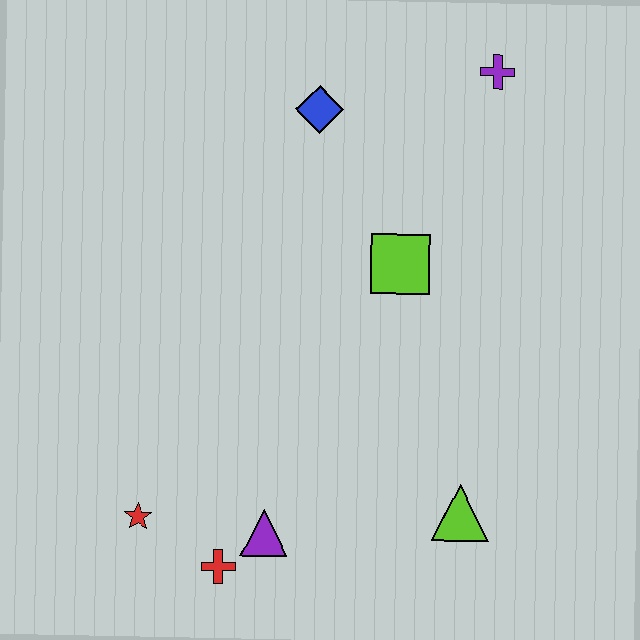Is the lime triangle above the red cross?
Yes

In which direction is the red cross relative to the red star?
The red cross is to the right of the red star.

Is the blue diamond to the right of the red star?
Yes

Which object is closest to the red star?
The red cross is closest to the red star.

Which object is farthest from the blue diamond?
The red cross is farthest from the blue diamond.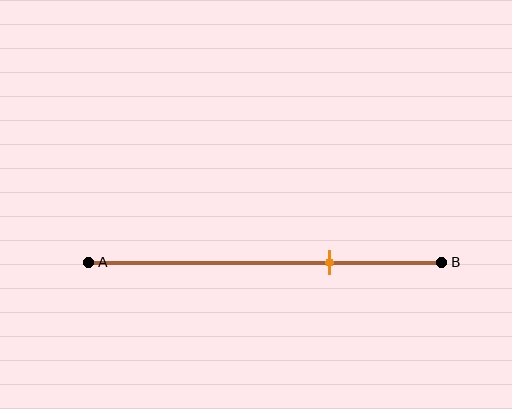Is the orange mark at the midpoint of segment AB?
No, the mark is at about 70% from A, not at the 50% midpoint.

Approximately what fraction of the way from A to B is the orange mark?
The orange mark is approximately 70% of the way from A to B.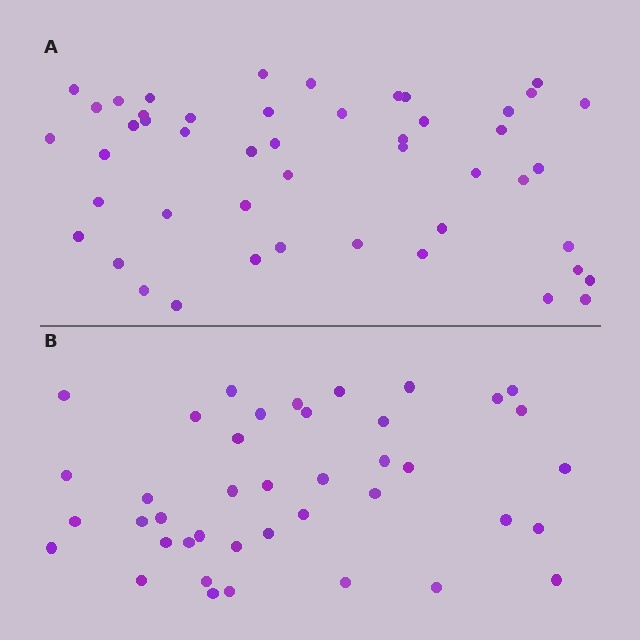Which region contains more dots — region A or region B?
Region A (the top region) has more dots.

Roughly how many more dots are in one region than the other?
Region A has roughly 8 or so more dots than region B.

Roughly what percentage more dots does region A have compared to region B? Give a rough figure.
About 15% more.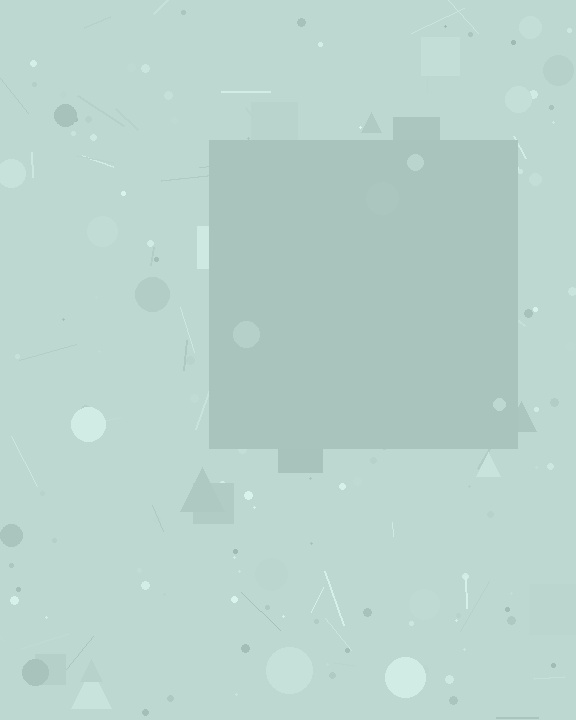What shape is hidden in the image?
A square is hidden in the image.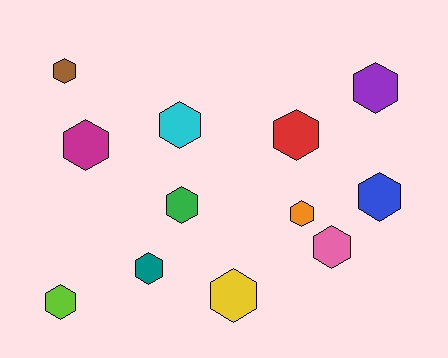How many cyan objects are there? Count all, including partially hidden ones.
There is 1 cyan object.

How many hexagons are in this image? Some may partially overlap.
There are 12 hexagons.